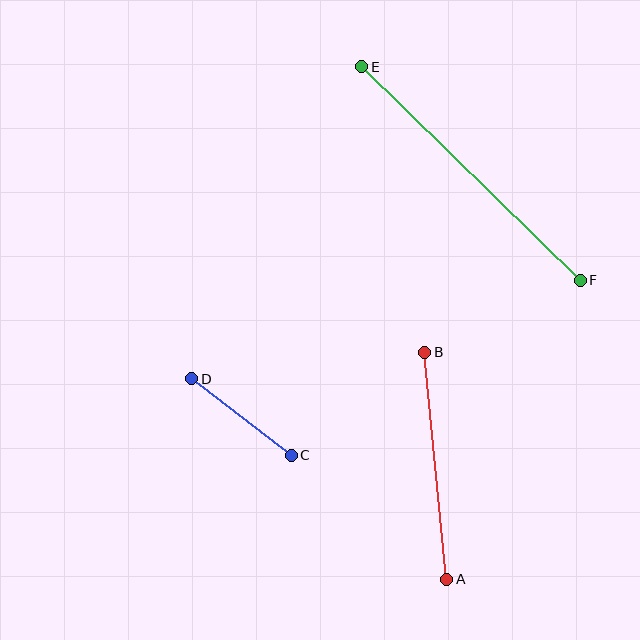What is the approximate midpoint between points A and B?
The midpoint is at approximately (436, 466) pixels.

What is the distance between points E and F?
The distance is approximately 306 pixels.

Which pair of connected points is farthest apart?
Points E and F are farthest apart.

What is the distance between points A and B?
The distance is approximately 228 pixels.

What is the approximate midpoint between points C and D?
The midpoint is at approximately (241, 417) pixels.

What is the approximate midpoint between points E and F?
The midpoint is at approximately (471, 173) pixels.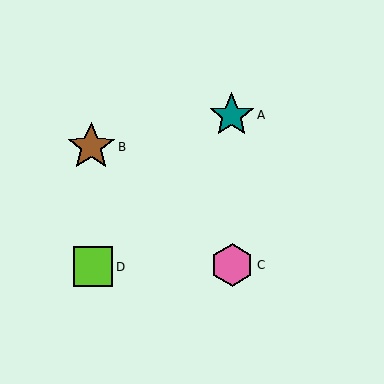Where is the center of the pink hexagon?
The center of the pink hexagon is at (232, 265).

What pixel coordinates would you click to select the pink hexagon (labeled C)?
Click at (232, 265) to select the pink hexagon C.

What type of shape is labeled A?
Shape A is a teal star.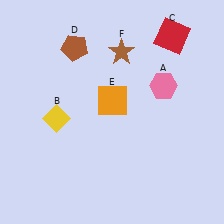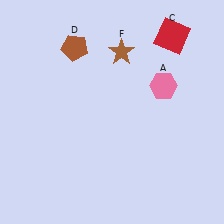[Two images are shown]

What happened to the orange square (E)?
The orange square (E) was removed in Image 2. It was in the top-right area of Image 1.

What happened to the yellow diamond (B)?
The yellow diamond (B) was removed in Image 2. It was in the bottom-left area of Image 1.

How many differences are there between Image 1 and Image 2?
There are 2 differences between the two images.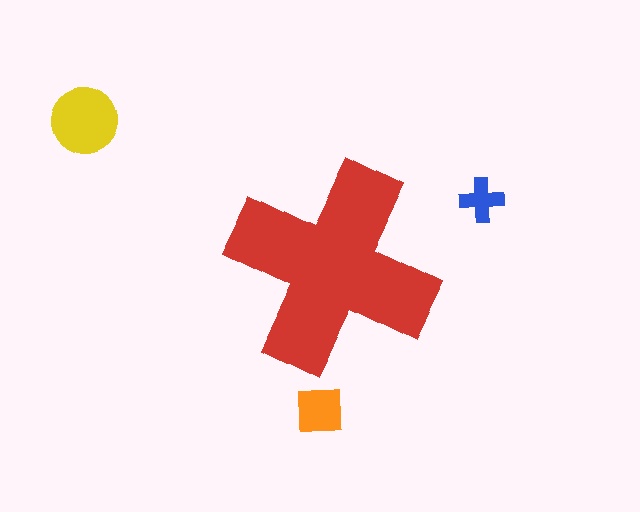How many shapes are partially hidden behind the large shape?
0 shapes are partially hidden.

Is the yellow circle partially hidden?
No, the yellow circle is fully visible.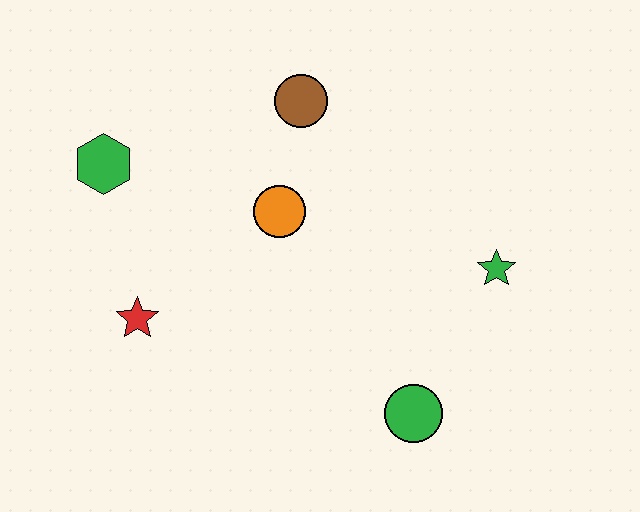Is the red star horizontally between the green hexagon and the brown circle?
Yes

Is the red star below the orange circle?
Yes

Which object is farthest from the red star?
The green star is farthest from the red star.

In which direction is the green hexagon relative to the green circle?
The green hexagon is to the left of the green circle.